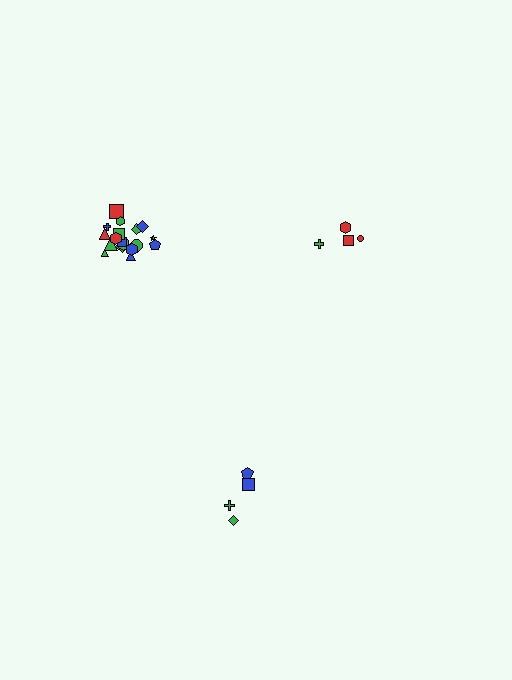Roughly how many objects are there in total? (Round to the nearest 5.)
Roughly 25 objects in total.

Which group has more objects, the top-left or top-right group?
The top-left group.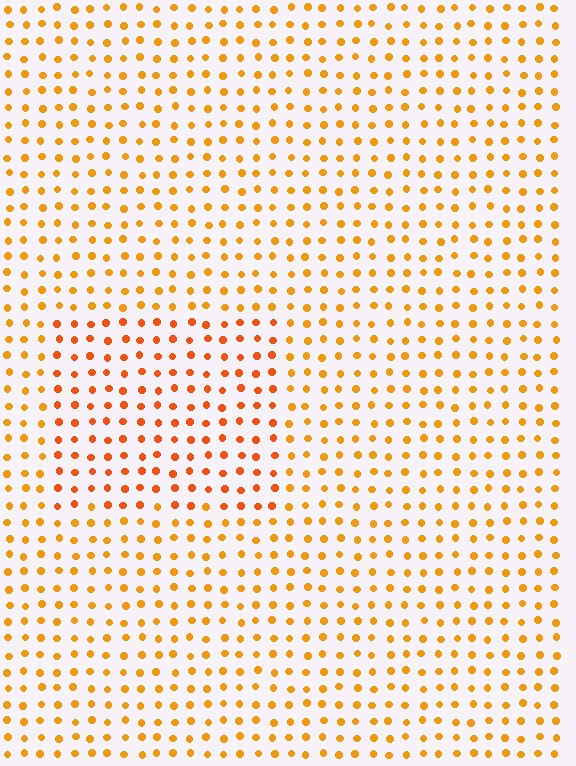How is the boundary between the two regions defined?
The boundary is defined purely by a slight shift in hue (about 20 degrees). Spacing, size, and orientation are identical on both sides.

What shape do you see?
I see a rectangle.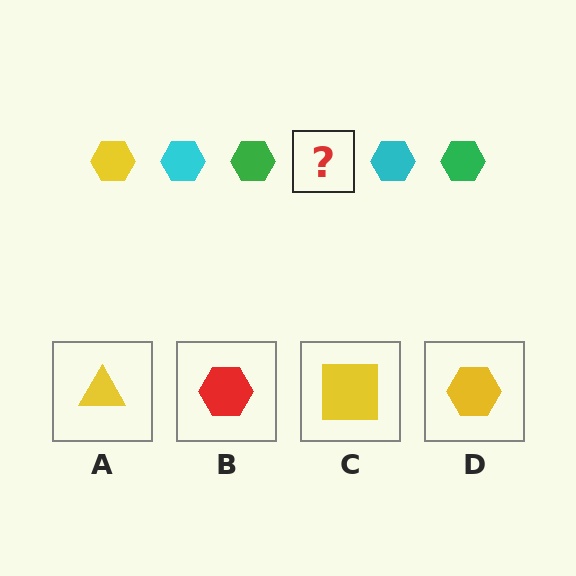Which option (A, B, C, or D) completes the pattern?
D.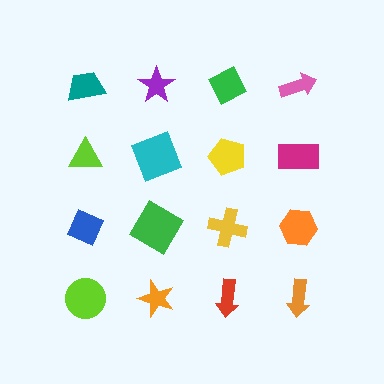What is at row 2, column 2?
A cyan square.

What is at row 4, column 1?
A lime circle.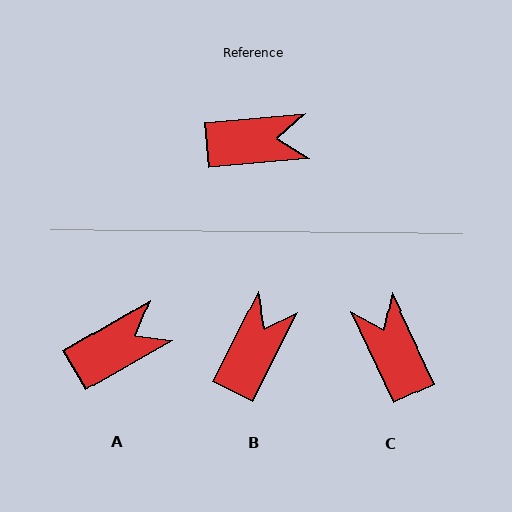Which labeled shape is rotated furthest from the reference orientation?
C, about 110 degrees away.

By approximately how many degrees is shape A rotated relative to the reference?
Approximately 25 degrees counter-clockwise.